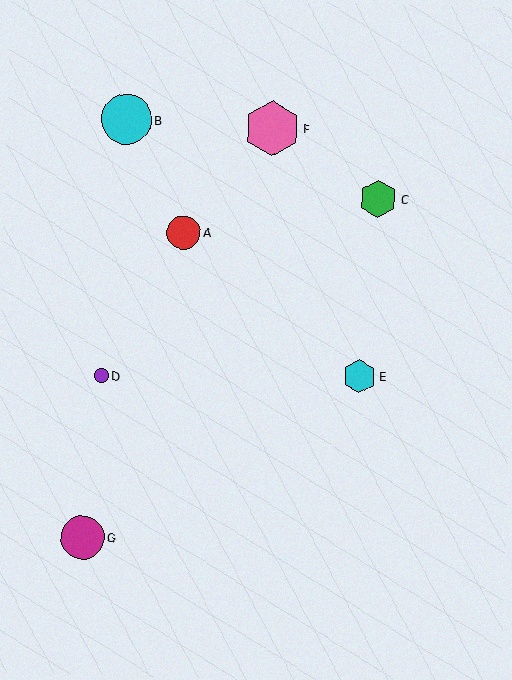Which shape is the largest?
The pink hexagon (labeled F) is the largest.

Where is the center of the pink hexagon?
The center of the pink hexagon is at (272, 128).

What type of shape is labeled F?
Shape F is a pink hexagon.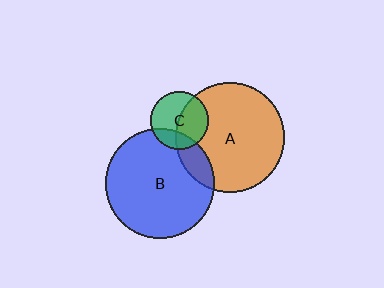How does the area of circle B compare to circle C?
Approximately 3.5 times.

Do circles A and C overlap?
Yes.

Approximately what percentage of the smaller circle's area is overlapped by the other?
Approximately 45%.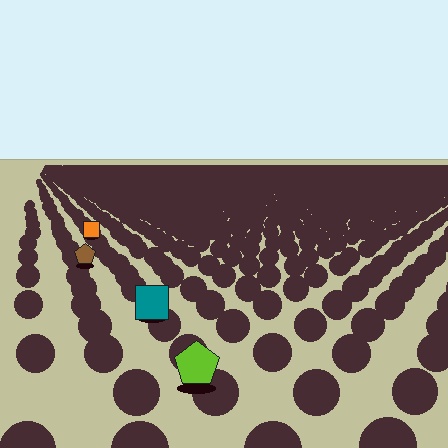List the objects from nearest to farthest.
From nearest to farthest: the lime pentagon, the teal square, the brown pentagon, the orange square.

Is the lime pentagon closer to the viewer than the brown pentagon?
Yes. The lime pentagon is closer — you can tell from the texture gradient: the ground texture is coarser near it.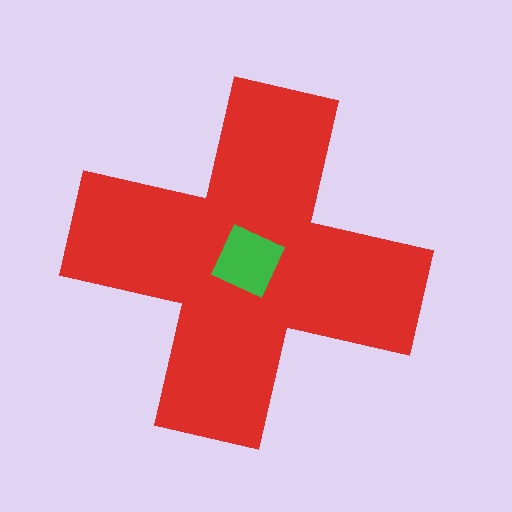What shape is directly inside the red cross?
The green square.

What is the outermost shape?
The red cross.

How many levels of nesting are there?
2.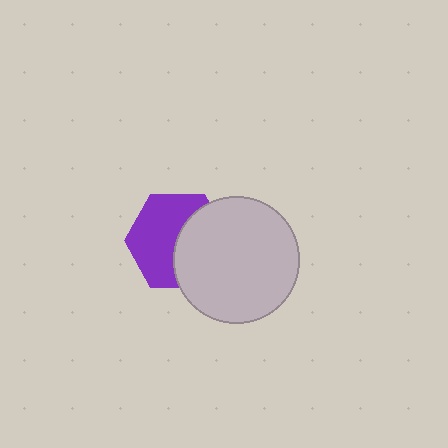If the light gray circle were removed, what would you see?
You would see the complete purple hexagon.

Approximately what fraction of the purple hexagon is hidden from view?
Roughly 43% of the purple hexagon is hidden behind the light gray circle.